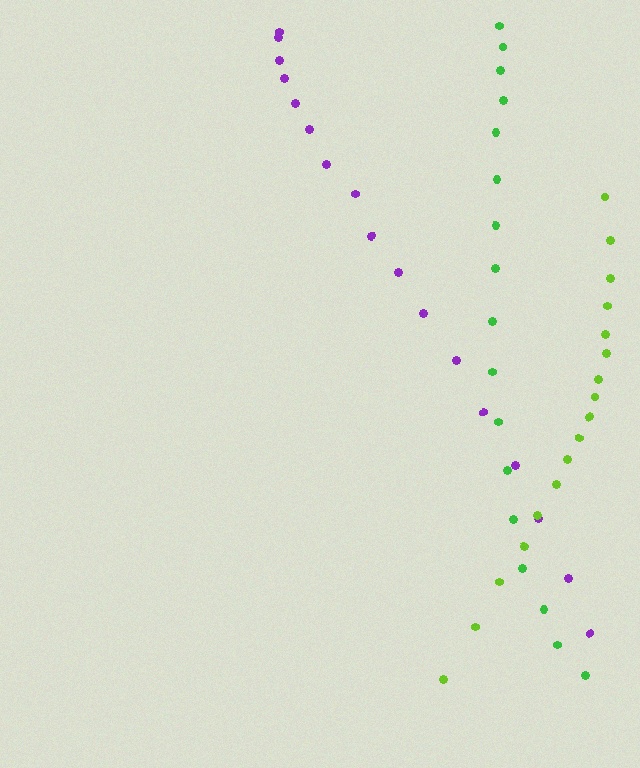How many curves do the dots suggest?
There are 3 distinct paths.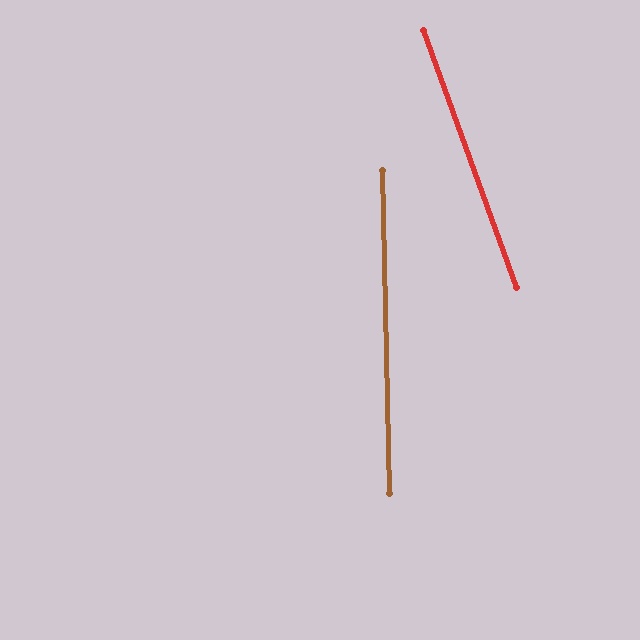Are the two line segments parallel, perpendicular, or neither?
Neither parallel nor perpendicular — they differ by about 19°.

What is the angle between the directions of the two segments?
Approximately 19 degrees.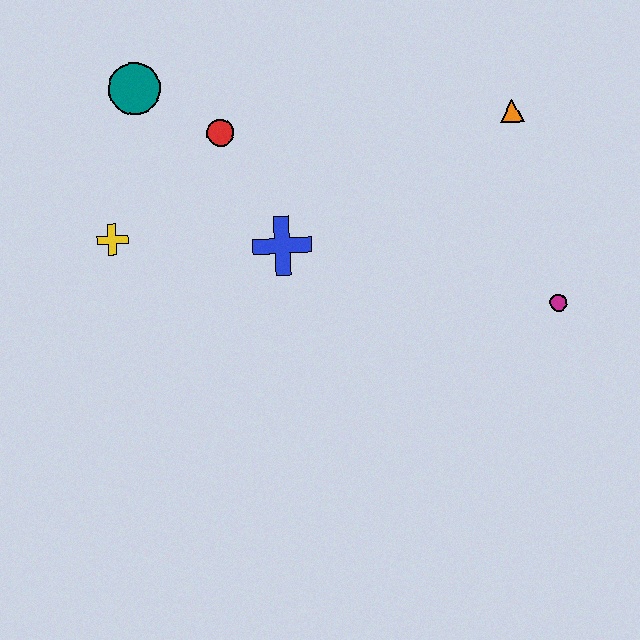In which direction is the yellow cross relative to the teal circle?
The yellow cross is below the teal circle.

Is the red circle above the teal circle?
No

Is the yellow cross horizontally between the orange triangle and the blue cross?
No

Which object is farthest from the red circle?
The magenta circle is farthest from the red circle.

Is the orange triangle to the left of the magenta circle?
Yes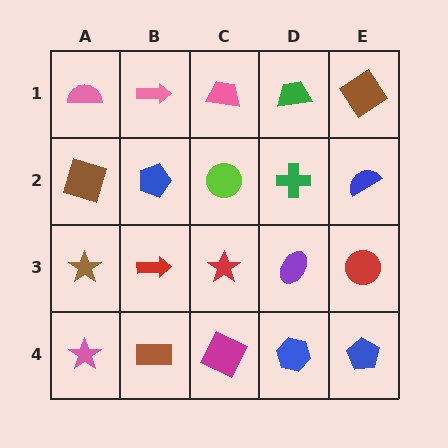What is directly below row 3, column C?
A magenta square.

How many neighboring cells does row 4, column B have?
3.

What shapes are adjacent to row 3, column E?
A blue semicircle (row 2, column E), a blue pentagon (row 4, column E), a purple ellipse (row 3, column D).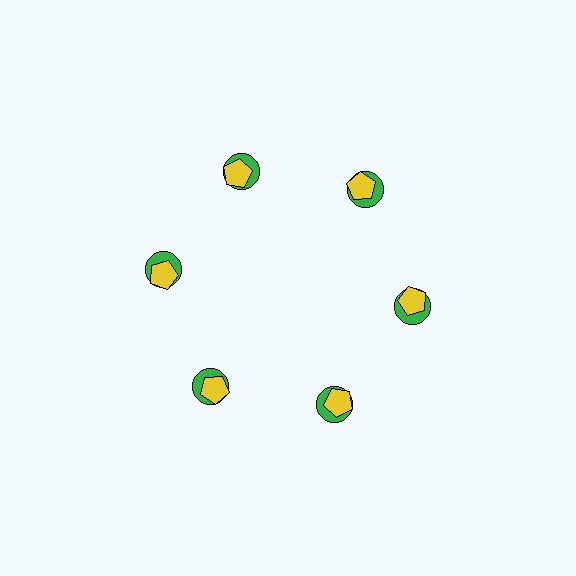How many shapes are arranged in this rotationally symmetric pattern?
There are 12 shapes, arranged in 6 groups of 2.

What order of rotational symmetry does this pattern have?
This pattern has 6-fold rotational symmetry.